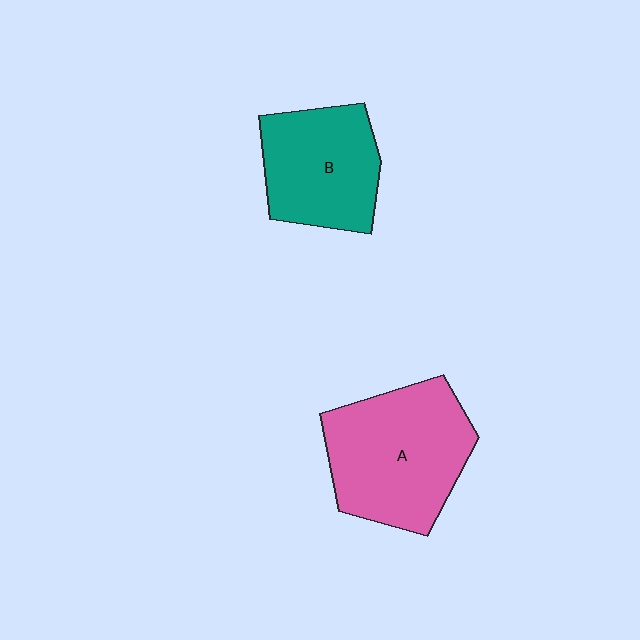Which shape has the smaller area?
Shape B (teal).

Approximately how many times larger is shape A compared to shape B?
Approximately 1.3 times.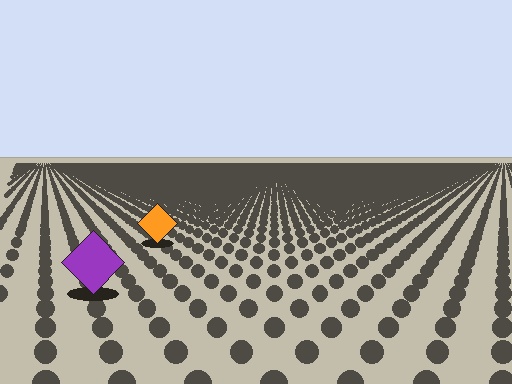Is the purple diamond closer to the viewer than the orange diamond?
Yes. The purple diamond is closer — you can tell from the texture gradient: the ground texture is coarser near it.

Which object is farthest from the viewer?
The orange diamond is farthest from the viewer. It appears smaller and the ground texture around it is denser.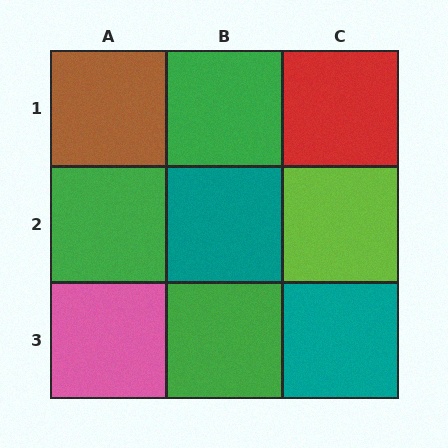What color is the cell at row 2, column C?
Lime.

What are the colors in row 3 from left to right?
Pink, green, teal.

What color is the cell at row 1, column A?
Brown.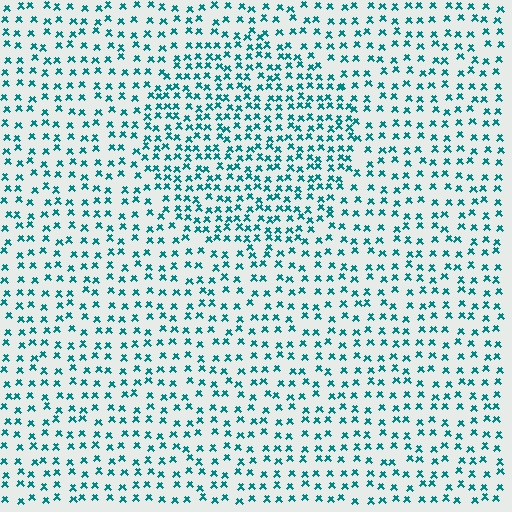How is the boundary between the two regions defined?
The boundary is defined by a change in element density (approximately 1.6x ratio). All elements are the same color, size, and shape.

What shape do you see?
I see a circle.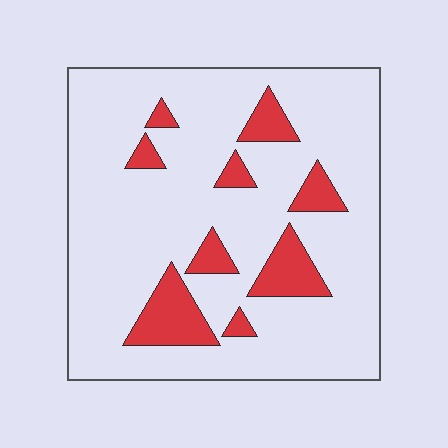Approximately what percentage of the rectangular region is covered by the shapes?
Approximately 15%.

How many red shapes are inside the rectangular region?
9.